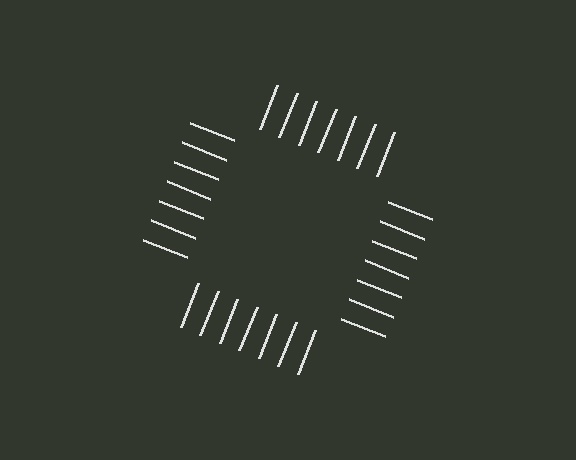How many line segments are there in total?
28 — 7 along each of the 4 edges.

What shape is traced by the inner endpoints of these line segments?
An illusory square — the line segments terminate on its edges but no continuous stroke is drawn.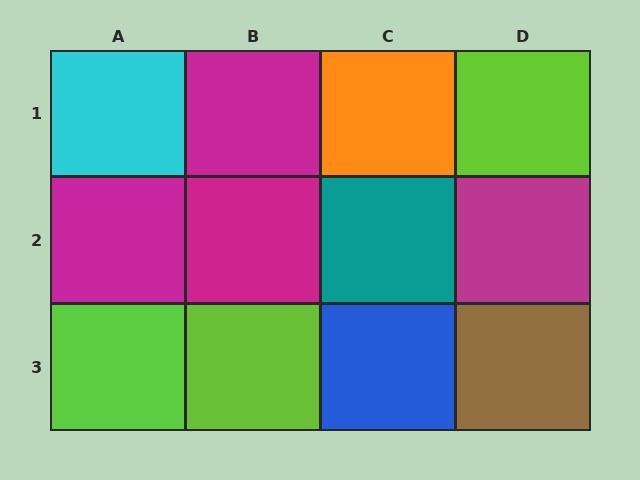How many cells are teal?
1 cell is teal.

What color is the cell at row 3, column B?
Lime.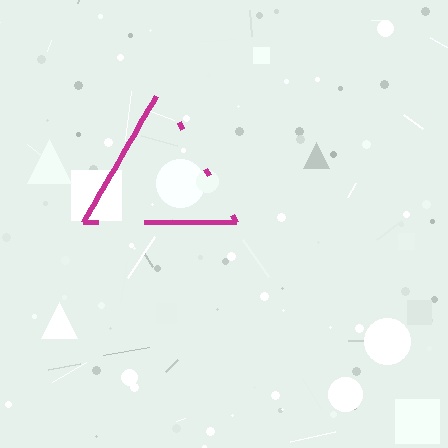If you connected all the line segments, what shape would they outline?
They would outline a triangle.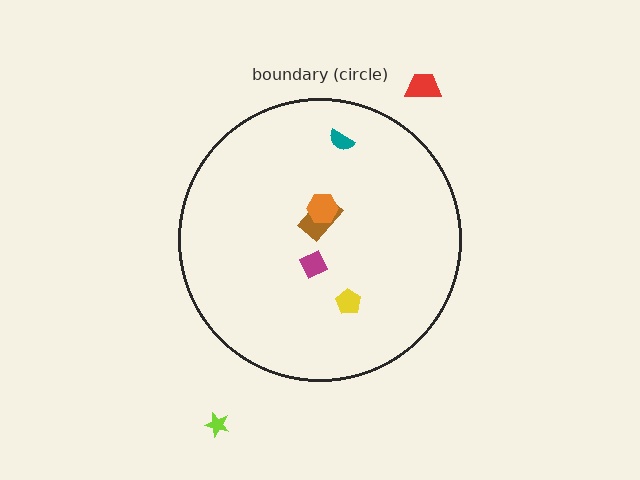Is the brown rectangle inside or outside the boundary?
Inside.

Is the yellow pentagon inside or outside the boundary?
Inside.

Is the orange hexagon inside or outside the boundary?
Inside.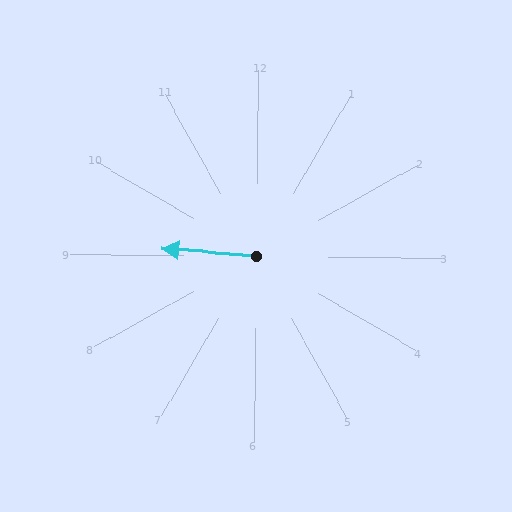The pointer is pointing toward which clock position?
Roughly 9 o'clock.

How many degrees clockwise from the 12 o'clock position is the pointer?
Approximately 274 degrees.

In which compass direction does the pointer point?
West.